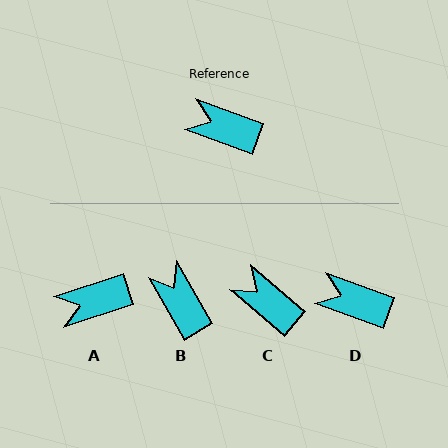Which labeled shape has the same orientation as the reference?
D.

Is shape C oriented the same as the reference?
No, it is off by about 21 degrees.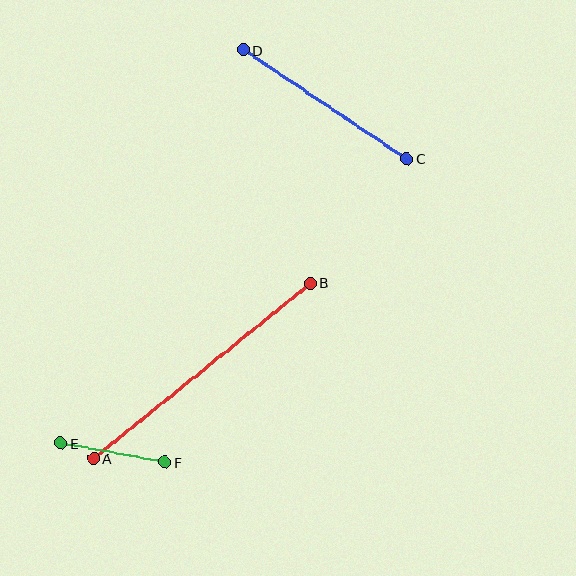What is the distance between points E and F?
The distance is approximately 106 pixels.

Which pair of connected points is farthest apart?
Points A and B are farthest apart.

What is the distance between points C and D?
The distance is approximately 196 pixels.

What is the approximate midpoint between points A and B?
The midpoint is at approximately (202, 371) pixels.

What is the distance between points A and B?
The distance is approximately 279 pixels.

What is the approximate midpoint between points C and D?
The midpoint is at approximately (325, 104) pixels.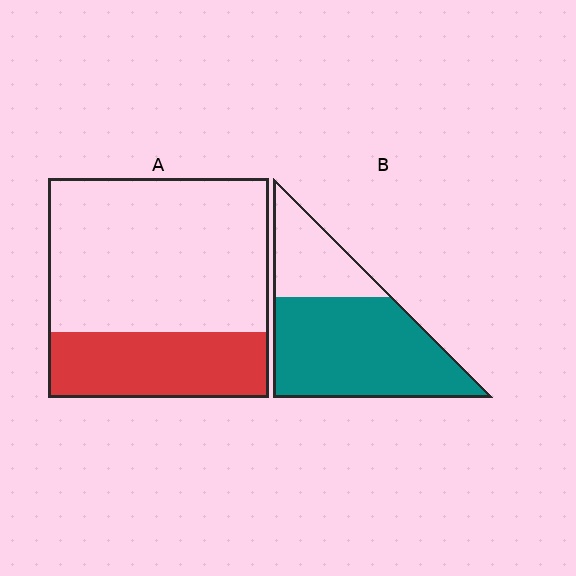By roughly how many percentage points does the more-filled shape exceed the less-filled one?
By roughly 40 percentage points (B over A).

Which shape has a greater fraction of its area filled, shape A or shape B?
Shape B.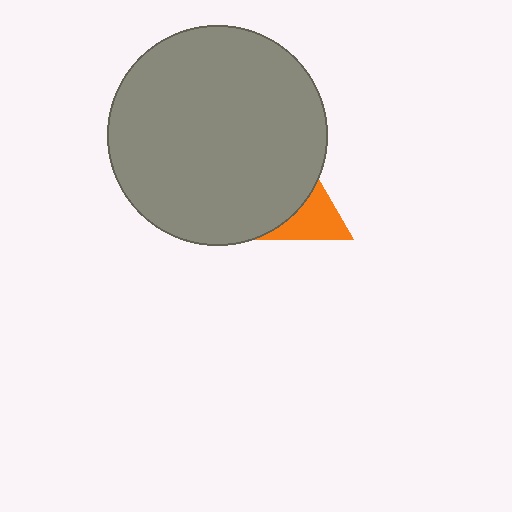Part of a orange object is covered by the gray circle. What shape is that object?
It is a triangle.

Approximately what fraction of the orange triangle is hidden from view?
Roughly 63% of the orange triangle is hidden behind the gray circle.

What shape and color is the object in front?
The object in front is a gray circle.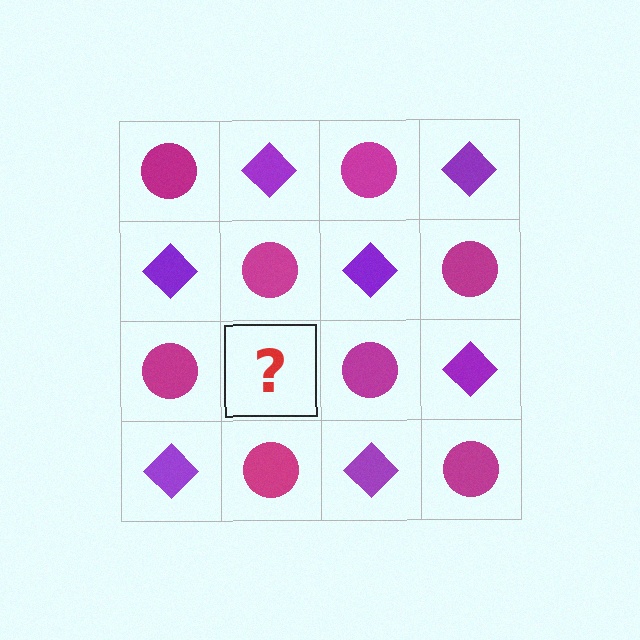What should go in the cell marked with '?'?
The missing cell should contain a purple diamond.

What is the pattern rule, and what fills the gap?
The rule is that it alternates magenta circle and purple diamond in a checkerboard pattern. The gap should be filled with a purple diamond.